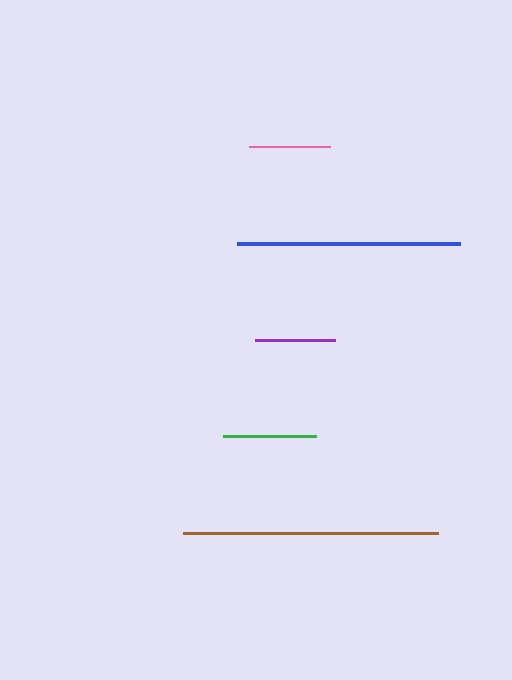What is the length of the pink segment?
The pink segment is approximately 80 pixels long.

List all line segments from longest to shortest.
From longest to shortest: brown, blue, green, pink, purple.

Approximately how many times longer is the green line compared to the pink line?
The green line is approximately 1.2 times the length of the pink line.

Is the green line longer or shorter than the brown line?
The brown line is longer than the green line.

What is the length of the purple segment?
The purple segment is approximately 80 pixels long.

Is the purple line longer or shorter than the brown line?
The brown line is longer than the purple line.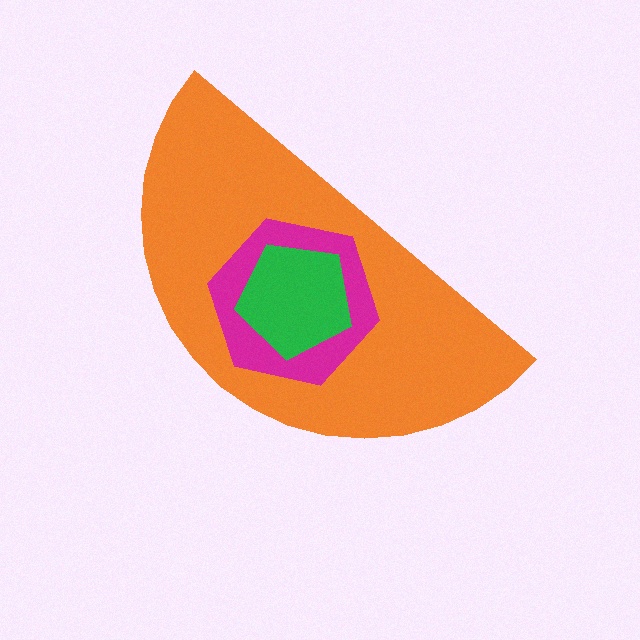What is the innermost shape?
The green pentagon.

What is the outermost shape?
The orange semicircle.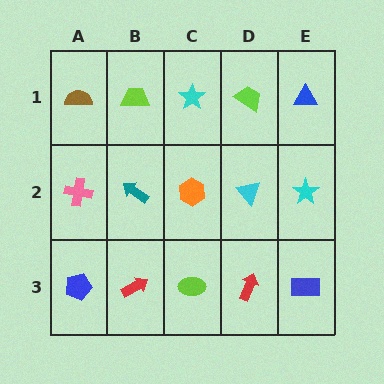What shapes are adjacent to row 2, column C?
A cyan star (row 1, column C), a lime ellipse (row 3, column C), a teal arrow (row 2, column B), a cyan triangle (row 2, column D).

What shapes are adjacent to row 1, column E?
A cyan star (row 2, column E), a lime trapezoid (row 1, column D).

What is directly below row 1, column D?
A cyan triangle.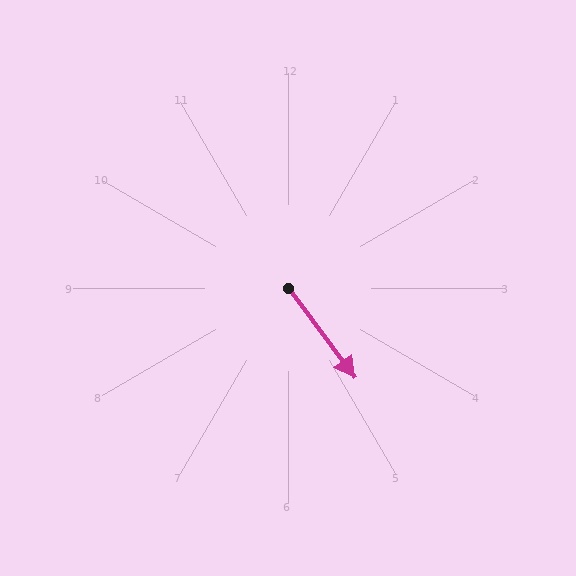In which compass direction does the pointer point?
Southeast.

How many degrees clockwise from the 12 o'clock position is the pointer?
Approximately 143 degrees.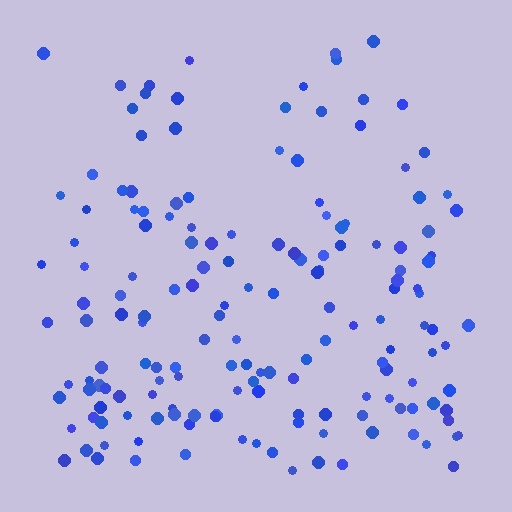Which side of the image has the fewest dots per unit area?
The top.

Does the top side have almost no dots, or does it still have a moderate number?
Still a moderate number, just noticeably fewer than the bottom.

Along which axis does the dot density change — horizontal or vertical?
Vertical.